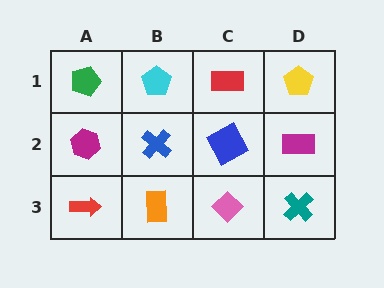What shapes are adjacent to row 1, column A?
A magenta hexagon (row 2, column A), a cyan pentagon (row 1, column B).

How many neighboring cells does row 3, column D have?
2.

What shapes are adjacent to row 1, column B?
A blue cross (row 2, column B), a green pentagon (row 1, column A), a red rectangle (row 1, column C).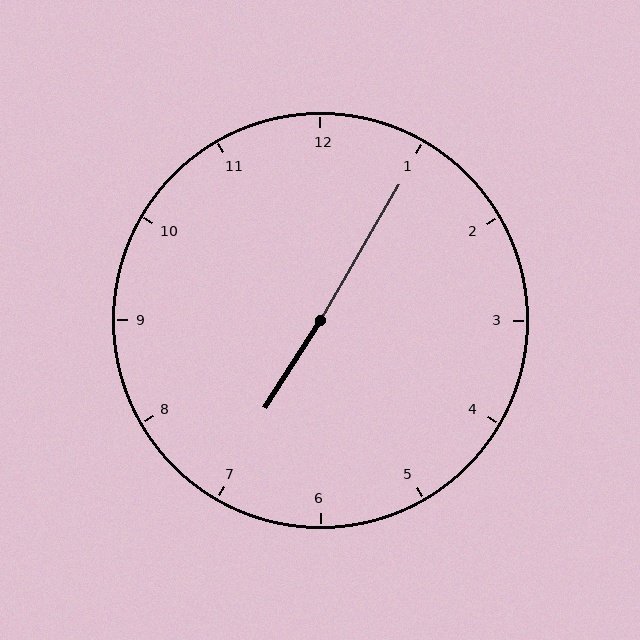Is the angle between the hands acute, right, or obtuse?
It is obtuse.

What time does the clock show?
7:05.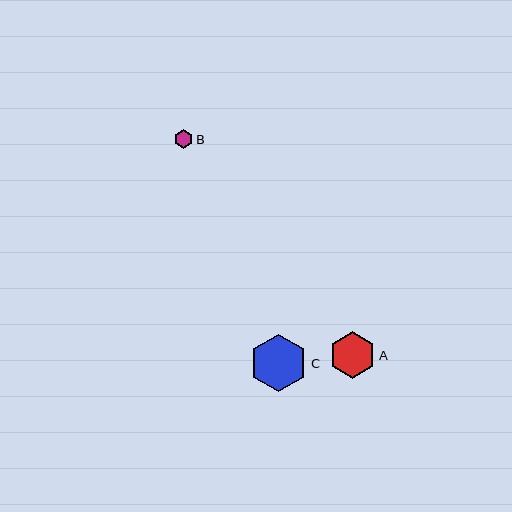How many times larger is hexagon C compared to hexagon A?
Hexagon C is approximately 1.2 times the size of hexagon A.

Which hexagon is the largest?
Hexagon C is the largest with a size of approximately 58 pixels.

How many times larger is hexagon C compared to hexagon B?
Hexagon C is approximately 3.1 times the size of hexagon B.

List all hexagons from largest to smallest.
From largest to smallest: C, A, B.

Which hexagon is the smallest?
Hexagon B is the smallest with a size of approximately 19 pixels.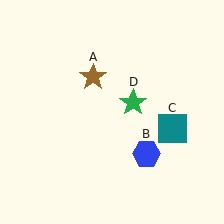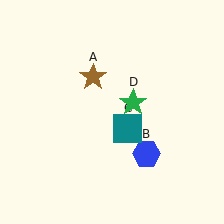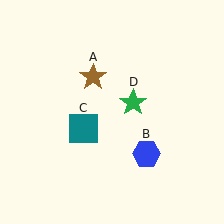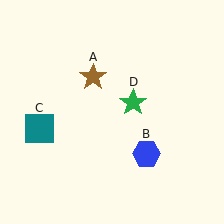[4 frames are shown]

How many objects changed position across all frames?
1 object changed position: teal square (object C).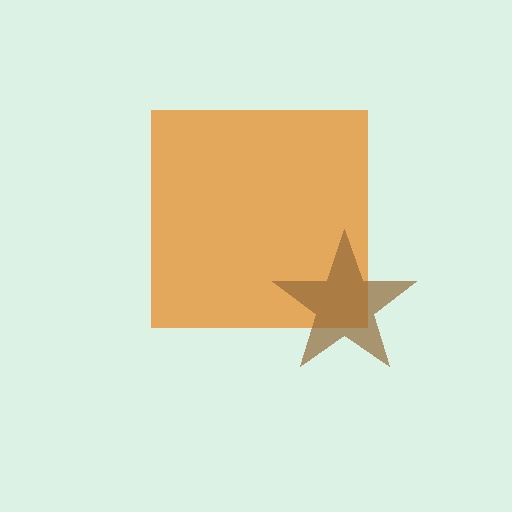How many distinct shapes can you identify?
There are 2 distinct shapes: an orange square, a brown star.